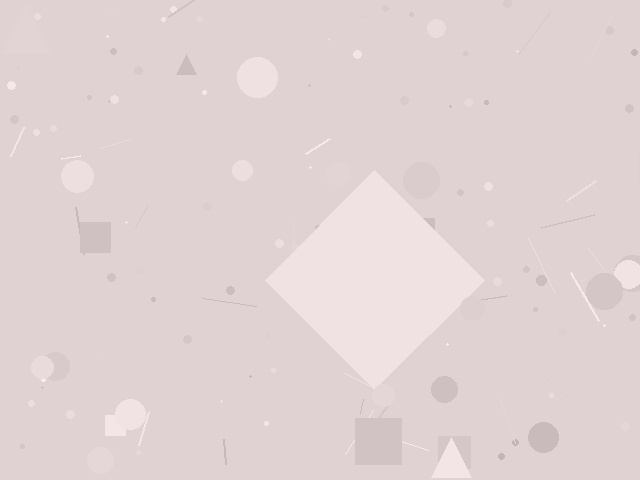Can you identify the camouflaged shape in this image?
The camouflaged shape is a diamond.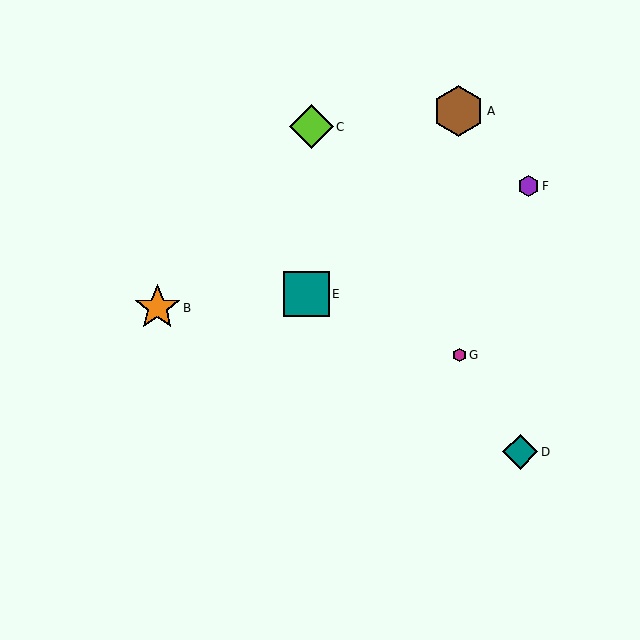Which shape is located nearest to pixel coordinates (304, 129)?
The lime diamond (labeled C) at (311, 127) is nearest to that location.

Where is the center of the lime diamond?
The center of the lime diamond is at (311, 127).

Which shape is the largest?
The brown hexagon (labeled A) is the largest.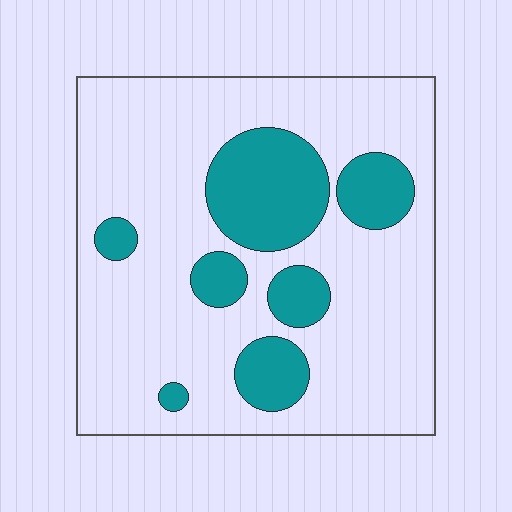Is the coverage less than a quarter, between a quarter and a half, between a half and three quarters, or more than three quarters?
Less than a quarter.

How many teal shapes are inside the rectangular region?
7.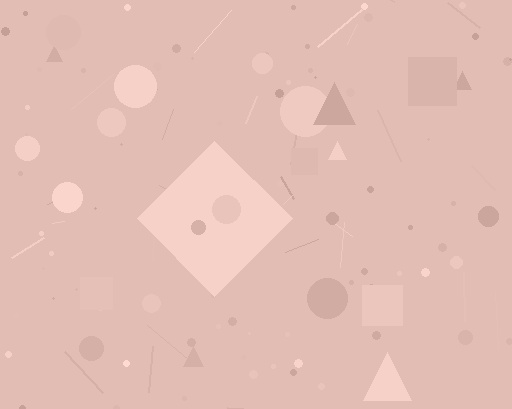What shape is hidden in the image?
A diamond is hidden in the image.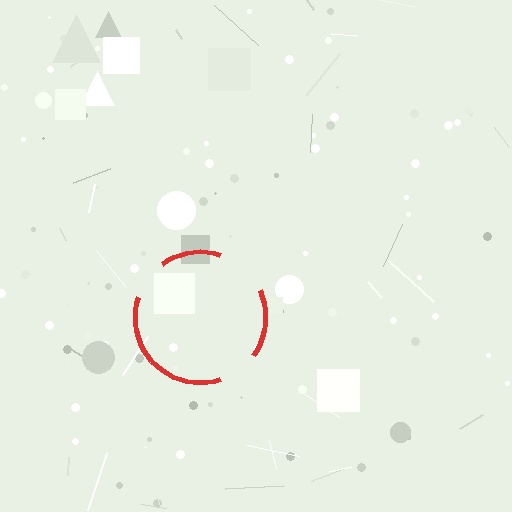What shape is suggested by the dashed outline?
The dashed outline suggests a circle.